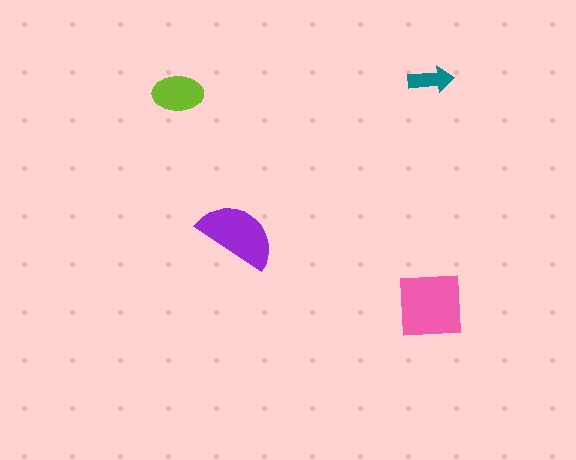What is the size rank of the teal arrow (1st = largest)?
4th.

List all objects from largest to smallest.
The pink square, the purple semicircle, the lime ellipse, the teal arrow.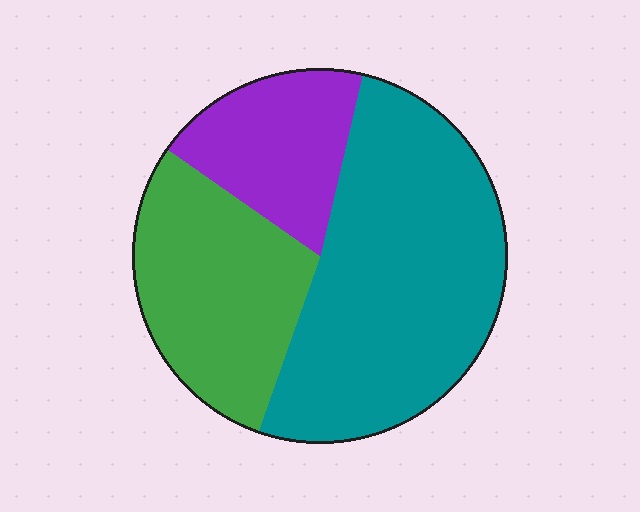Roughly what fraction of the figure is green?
Green covers around 30% of the figure.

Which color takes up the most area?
Teal, at roughly 50%.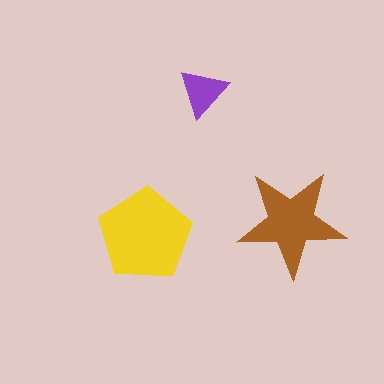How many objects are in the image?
There are 3 objects in the image.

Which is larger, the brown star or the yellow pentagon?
The yellow pentagon.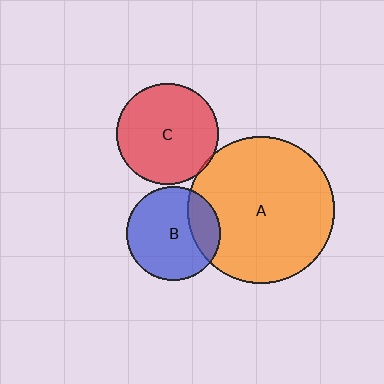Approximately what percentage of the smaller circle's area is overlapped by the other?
Approximately 5%.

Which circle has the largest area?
Circle A (orange).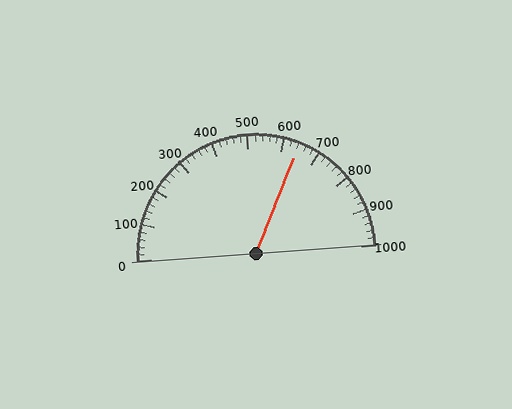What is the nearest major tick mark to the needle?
The nearest major tick mark is 600.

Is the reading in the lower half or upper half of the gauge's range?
The reading is in the upper half of the range (0 to 1000).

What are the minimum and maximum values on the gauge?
The gauge ranges from 0 to 1000.